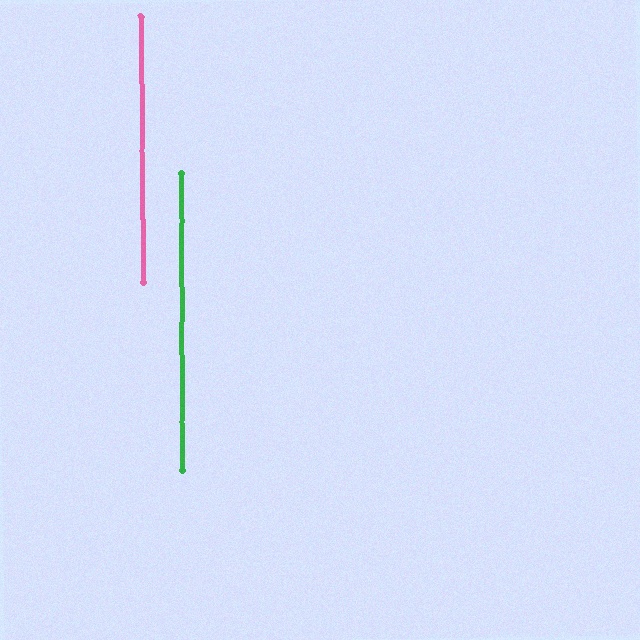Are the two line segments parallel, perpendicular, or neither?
Parallel — their directions differ by only 0.5°.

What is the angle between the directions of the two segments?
Approximately 1 degree.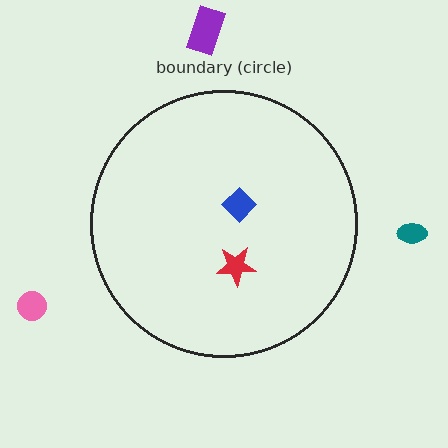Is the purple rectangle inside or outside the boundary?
Outside.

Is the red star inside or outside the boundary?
Inside.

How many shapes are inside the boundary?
2 inside, 3 outside.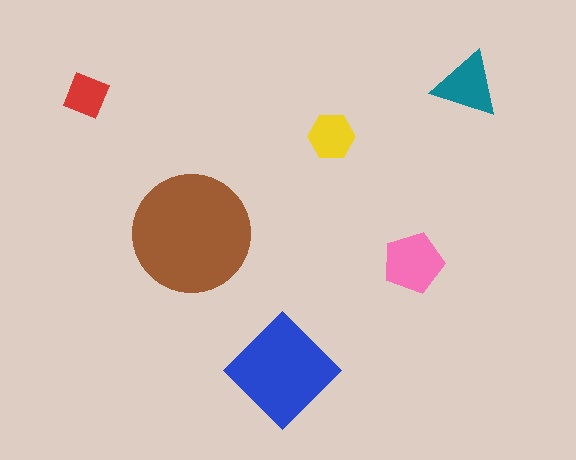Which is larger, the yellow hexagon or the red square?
The yellow hexagon.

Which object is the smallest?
The red square.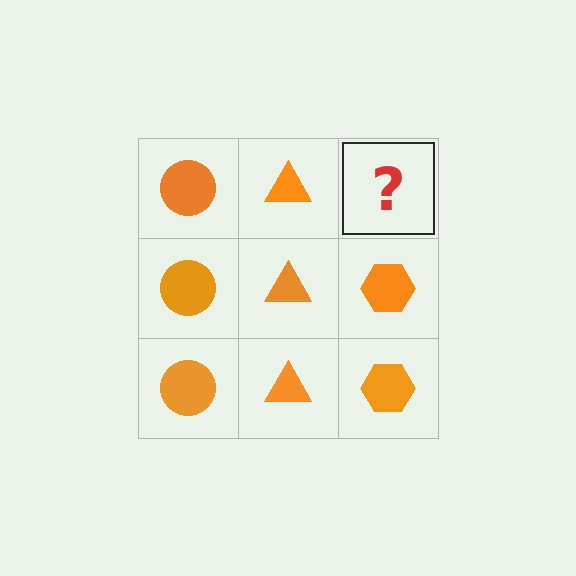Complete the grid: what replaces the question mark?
The question mark should be replaced with an orange hexagon.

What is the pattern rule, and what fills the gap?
The rule is that each column has a consistent shape. The gap should be filled with an orange hexagon.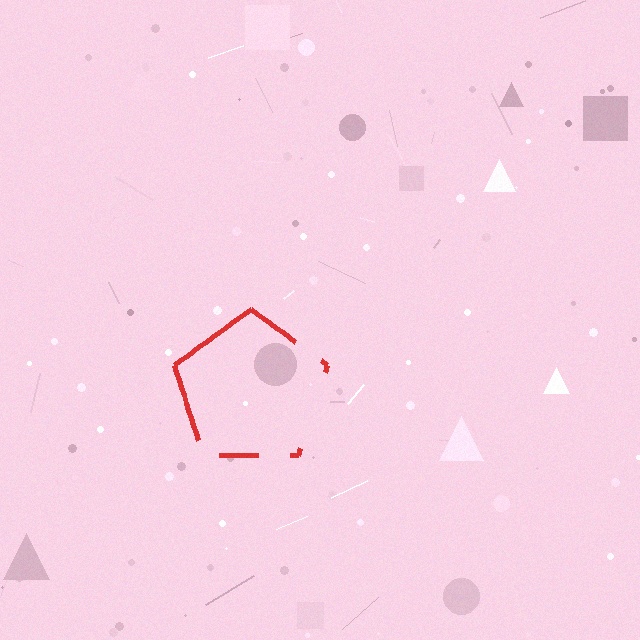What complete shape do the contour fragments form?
The contour fragments form a pentagon.